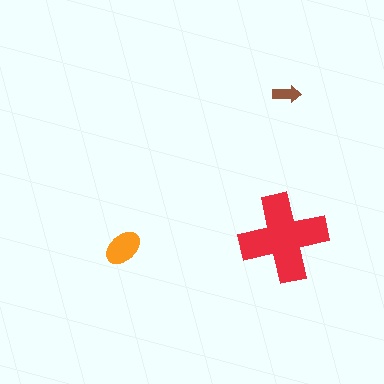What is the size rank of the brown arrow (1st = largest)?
3rd.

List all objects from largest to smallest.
The red cross, the orange ellipse, the brown arrow.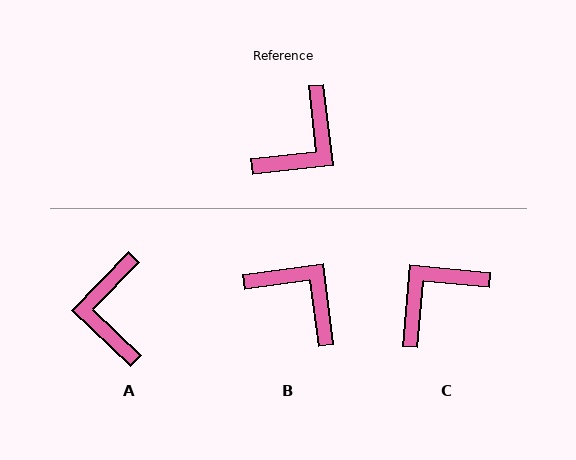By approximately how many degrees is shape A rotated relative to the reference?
Approximately 140 degrees clockwise.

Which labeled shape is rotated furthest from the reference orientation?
C, about 168 degrees away.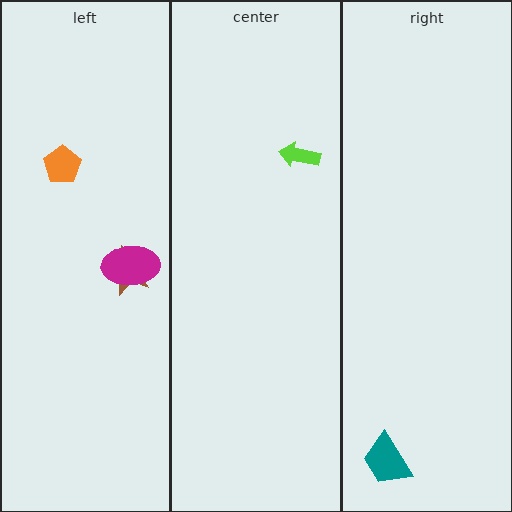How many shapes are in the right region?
1.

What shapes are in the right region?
The teal trapezoid.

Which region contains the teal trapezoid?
The right region.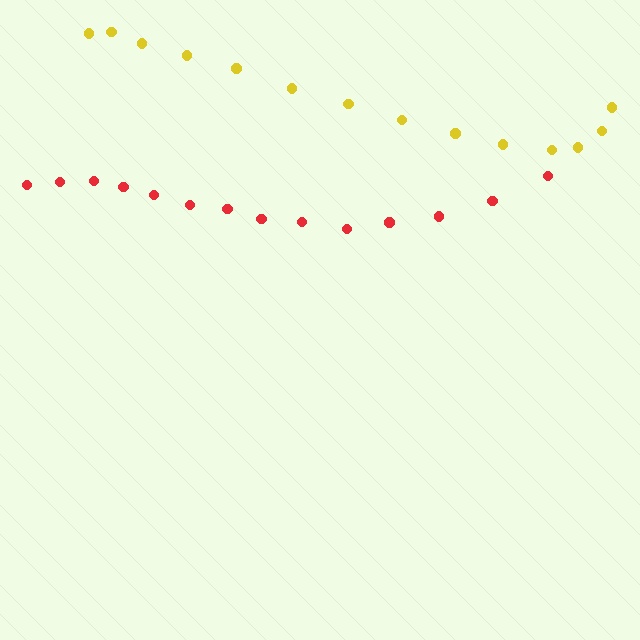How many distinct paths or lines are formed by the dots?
There are 2 distinct paths.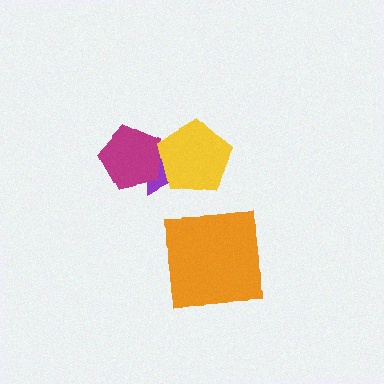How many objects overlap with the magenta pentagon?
2 objects overlap with the magenta pentagon.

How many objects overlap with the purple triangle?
2 objects overlap with the purple triangle.